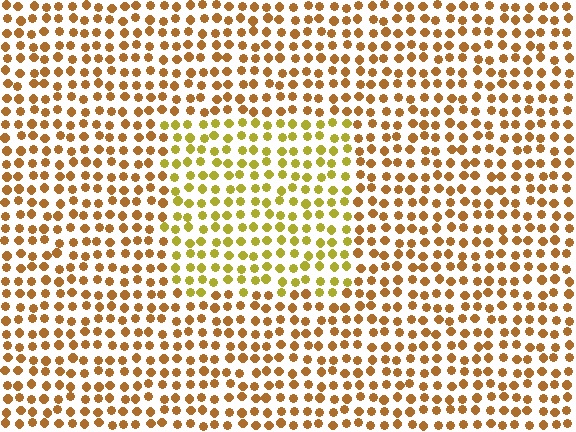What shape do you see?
I see a rectangle.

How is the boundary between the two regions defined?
The boundary is defined purely by a slight shift in hue (about 31 degrees). Spacing, size, and orientation are identical on both sides.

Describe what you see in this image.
The image is filled with small brown elements in a uniform arrangement. A rectangle-shaped region is visible where the elements are tinted to a slightly different hue, forming a subtle color boundary.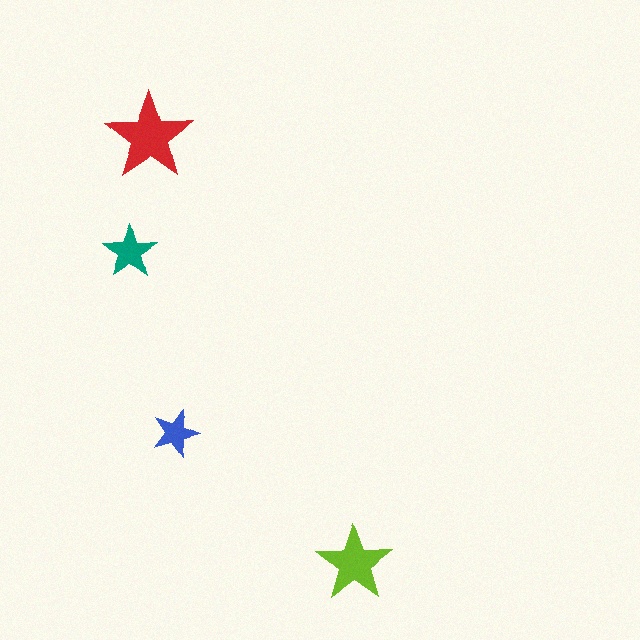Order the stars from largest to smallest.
the red one, the lime one, the teal one, the blue one.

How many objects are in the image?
There are 4 objects in the image.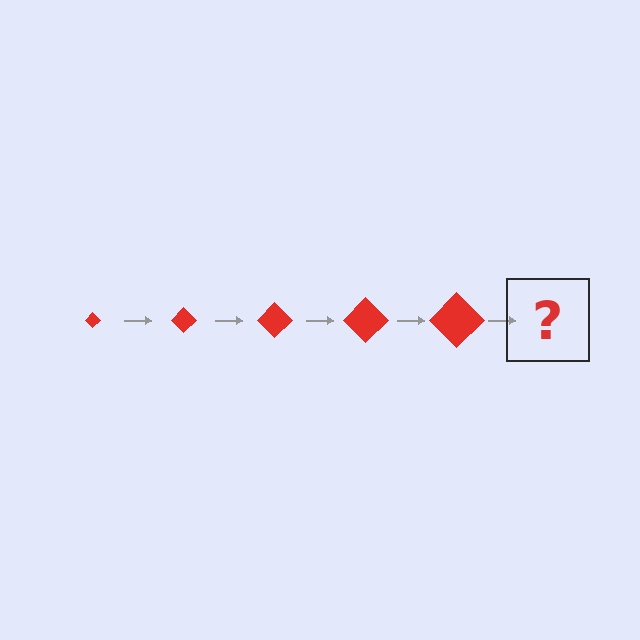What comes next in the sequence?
The next element should be a red diamond, larger than the previous one.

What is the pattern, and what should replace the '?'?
The pattern is that the diamond gets progressively larger each step. The '?' should be a red diamond, larger than the previous one.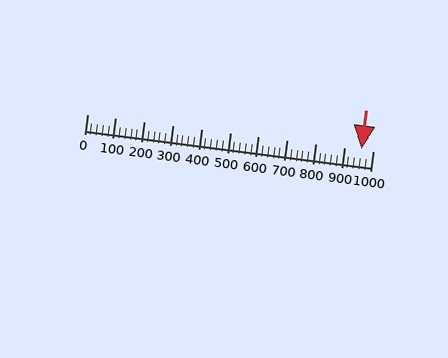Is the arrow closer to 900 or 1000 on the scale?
The arrow is closer to 1000.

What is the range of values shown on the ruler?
The ruler shows values from 0 to 1000.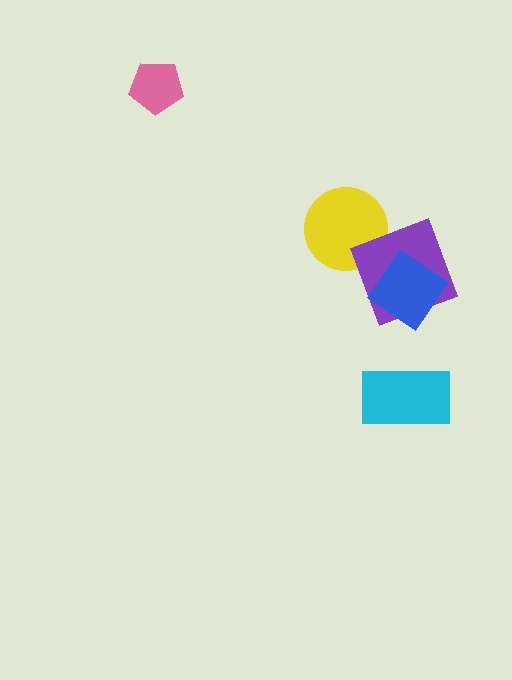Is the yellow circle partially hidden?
Yes, it is partially covered by another shape.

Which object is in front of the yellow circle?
The purple square is in front of the yellow circle.